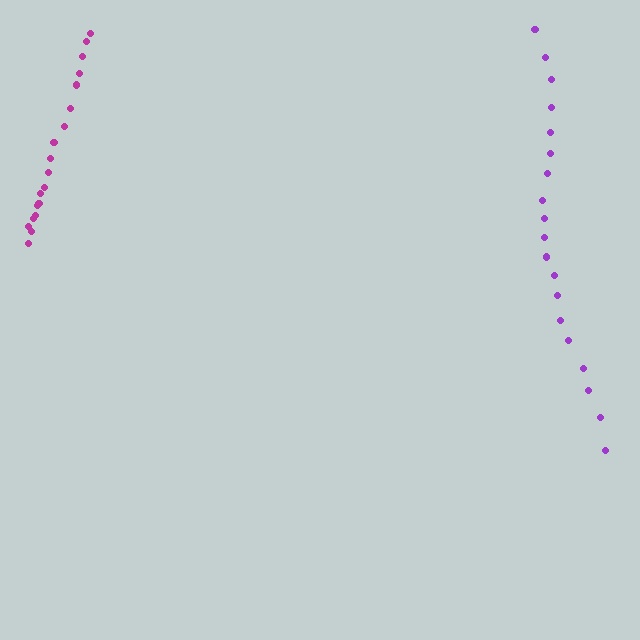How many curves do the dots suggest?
There are 2 distinct paths.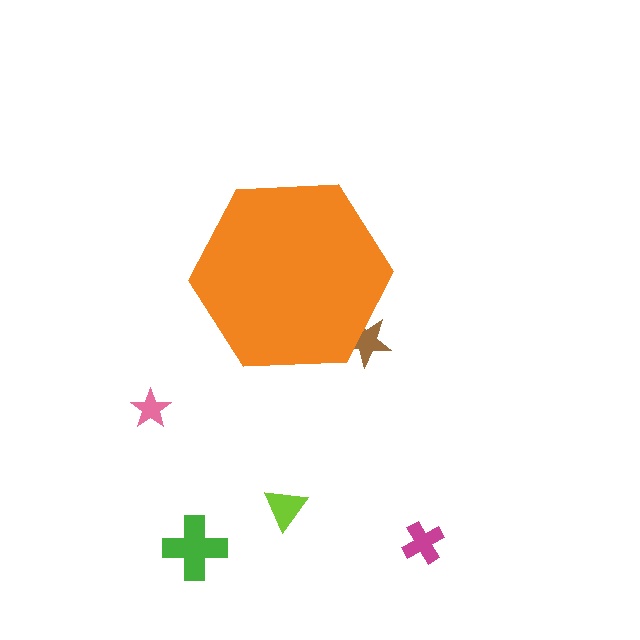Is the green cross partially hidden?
No, the green cross is fully visible.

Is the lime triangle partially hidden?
No, the lime triangle is fully visible.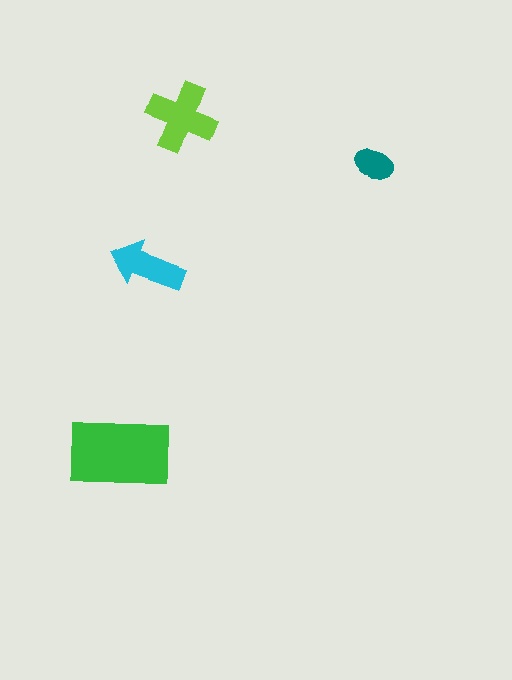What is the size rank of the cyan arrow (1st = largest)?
3rd.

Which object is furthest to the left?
The green rectangle is leftmost.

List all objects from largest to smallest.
The green rectangle, the lime cross, the cyan arrow, the teal ellipse.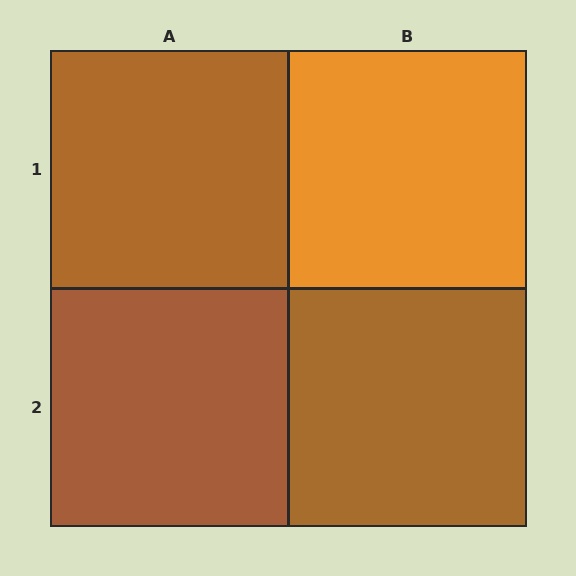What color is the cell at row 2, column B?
Brown.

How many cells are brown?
3 cells are brown.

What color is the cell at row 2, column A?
Brown.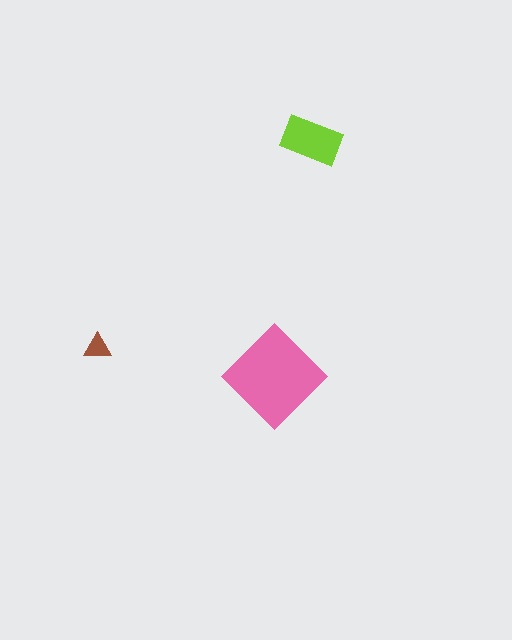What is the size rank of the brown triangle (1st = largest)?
3rd.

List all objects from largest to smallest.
The pink diamond, the lime rectangle, the brown triangle.